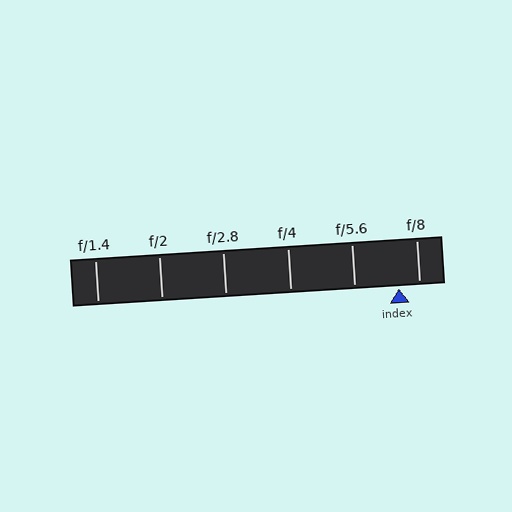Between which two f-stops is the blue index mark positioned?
The index mark is between f/5.6 and f/8.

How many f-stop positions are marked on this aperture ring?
There are 6 f-stop positions marked.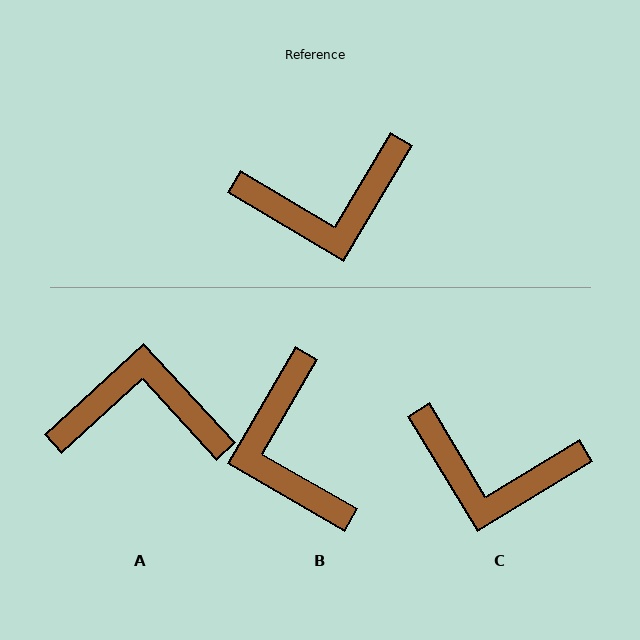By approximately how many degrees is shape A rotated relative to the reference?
Approximately 163 degrees counter-clockwise.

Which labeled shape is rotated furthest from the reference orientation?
A, about 163 degrees away.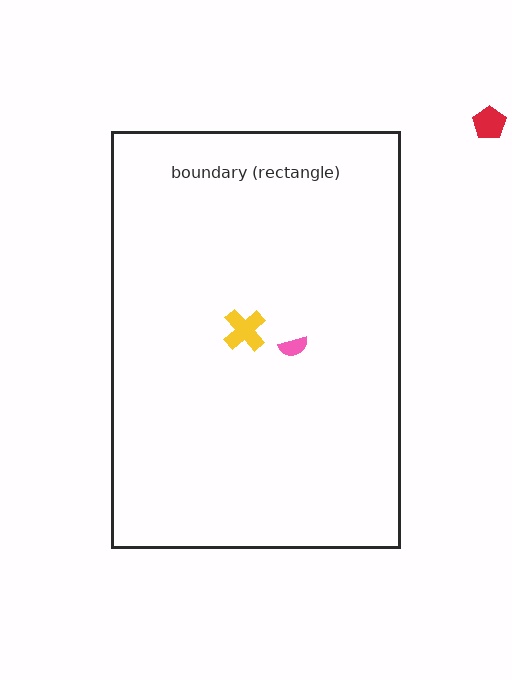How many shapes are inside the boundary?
2 inside, 1 outside.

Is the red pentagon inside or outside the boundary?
Outside.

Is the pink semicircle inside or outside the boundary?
Inside.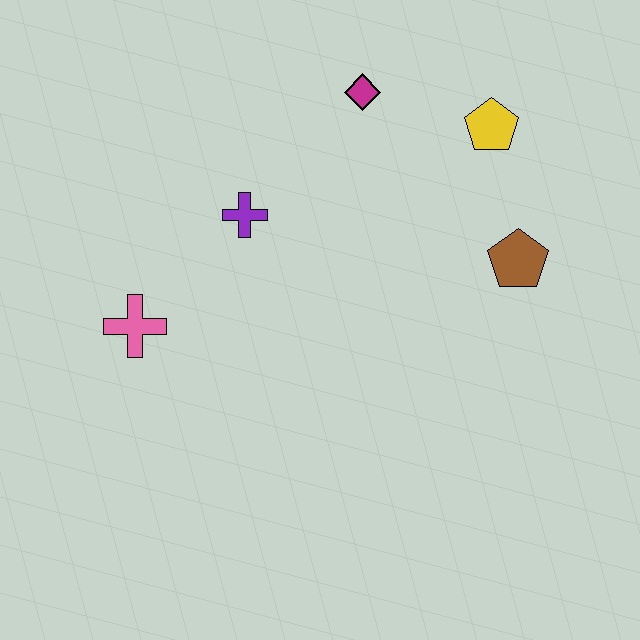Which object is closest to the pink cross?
The purple cross is closest to the pink cross.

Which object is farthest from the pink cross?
The yellow pentagon is farthest from the pink cross.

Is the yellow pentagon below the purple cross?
No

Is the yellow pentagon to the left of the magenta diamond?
No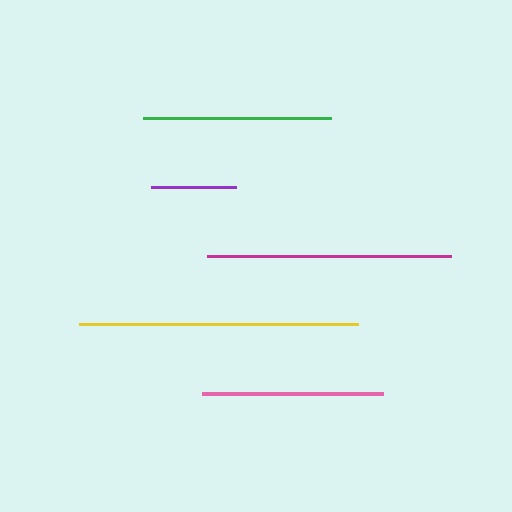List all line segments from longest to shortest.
From longest to shortest: yellow, magenta, green, pink, purple.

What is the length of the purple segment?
The purple segment is approximately 85 pixels long.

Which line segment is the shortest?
The purple line is the shortest at approximately 85 pixels.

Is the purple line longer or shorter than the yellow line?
The yellow line is longer than the purple line.